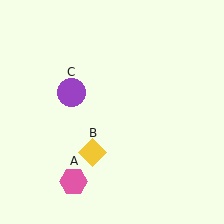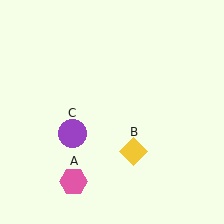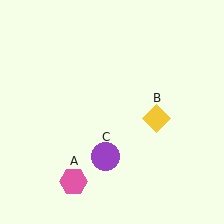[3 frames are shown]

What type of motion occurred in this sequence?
The yellow diamond (object B), purple circle (object C) rotated counterclockwise around the center of the scene.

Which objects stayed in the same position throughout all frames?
Pink hexagon (object A) remained stationary.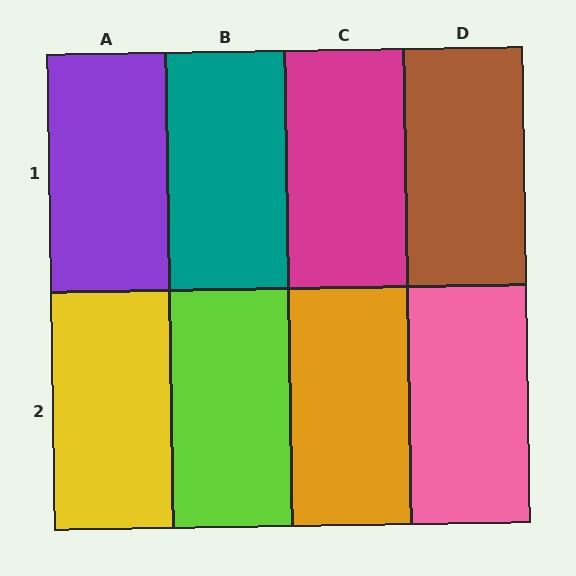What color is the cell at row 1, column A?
Purple.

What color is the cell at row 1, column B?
Teal.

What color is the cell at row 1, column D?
Brown.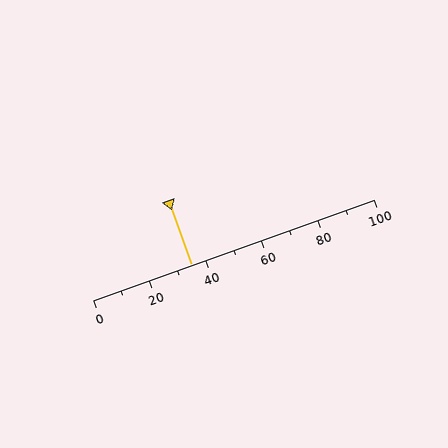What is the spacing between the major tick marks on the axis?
The major ticks are spaced 20 apart.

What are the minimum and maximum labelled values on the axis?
The axis runs from 0 to 100.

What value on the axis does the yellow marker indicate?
The marker indicates approximately 35.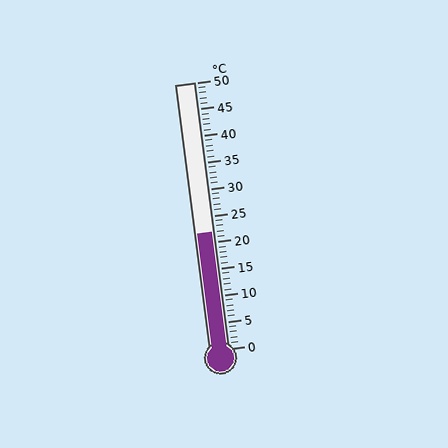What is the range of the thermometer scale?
The thermometer scale ranges from 0°C to 50°C.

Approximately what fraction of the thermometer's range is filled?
The thermometer is filled to approximately 45% of its range.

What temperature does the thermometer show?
The thermometer shows approximately 22°C.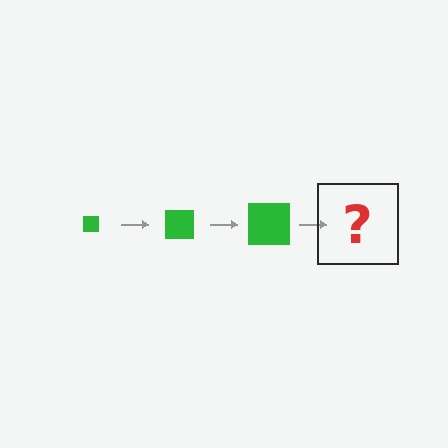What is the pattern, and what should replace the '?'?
The pattern is that the square gets progressively larger each step. The '?' should be a green square, larger than the previous one.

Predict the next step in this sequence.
The next step is a green square, larger than the previous one.